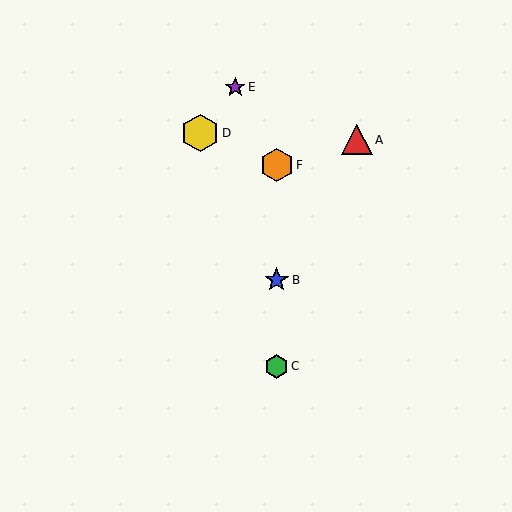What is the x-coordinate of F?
Object F is at x≈277.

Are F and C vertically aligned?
Yes, both are at x≈277.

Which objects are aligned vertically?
Objects B, C, F are aligned vertically.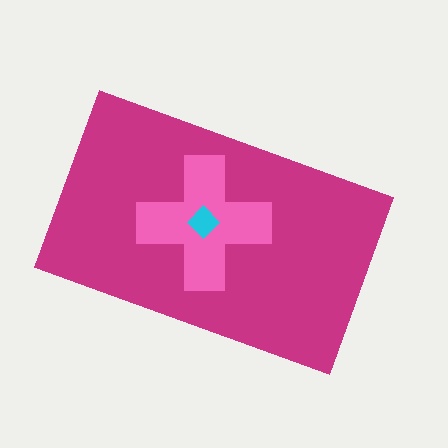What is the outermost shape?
The magenta rectangle.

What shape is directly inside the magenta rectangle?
The pink cross.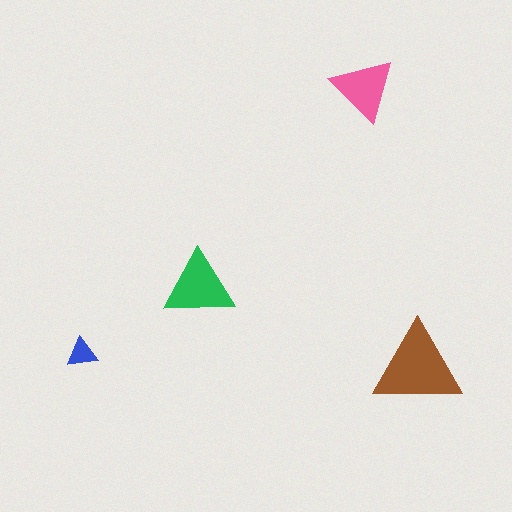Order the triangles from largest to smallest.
the brown one, the green one, the pink one, the blue one.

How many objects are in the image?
There are 4 objects in the image.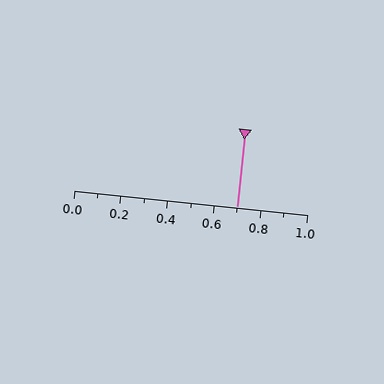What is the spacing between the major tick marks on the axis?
The major ticks are spaced 0.2 apart.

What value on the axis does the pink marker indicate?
The marker indicates approximately 0.7.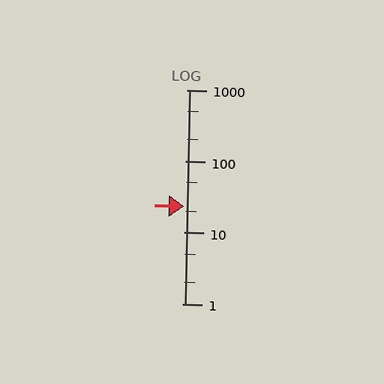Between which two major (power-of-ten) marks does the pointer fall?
The pointer is between 10 and 100.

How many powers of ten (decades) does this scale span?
The scale spans 3 decades, from 1 to 1000.